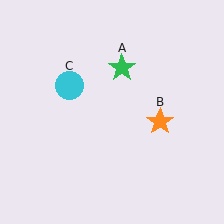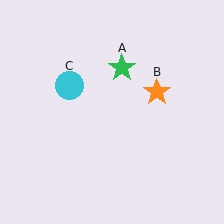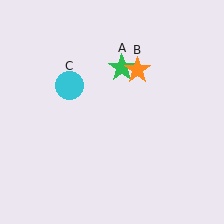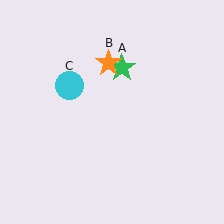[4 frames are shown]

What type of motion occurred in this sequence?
The orange star (object B) rotated counterclockwise around the center of the scene.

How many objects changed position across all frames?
1 object changed position: orange star (object B).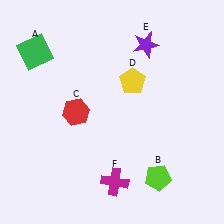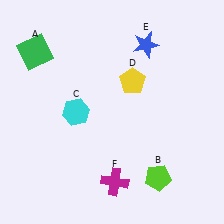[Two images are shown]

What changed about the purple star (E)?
In Image 1, E is purple. In Image 2, it changed to blue.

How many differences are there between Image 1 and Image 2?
There are 2 differences between the two images.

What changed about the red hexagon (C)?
In Image 1, C is red. In Image 2, it changed to cyan.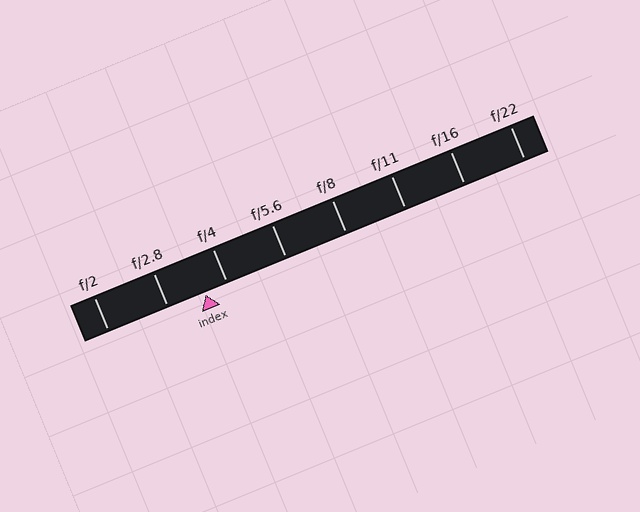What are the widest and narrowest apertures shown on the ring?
The widest aperture shown is f/2 and the narrowest is f/22.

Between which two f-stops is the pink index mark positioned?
The index mark is between f/2.8 and f/4.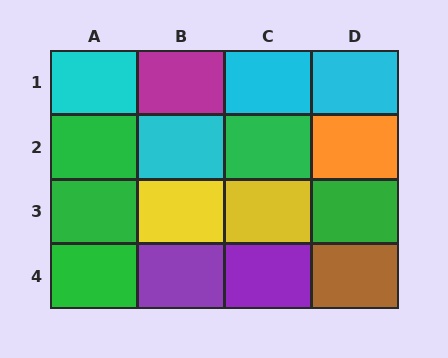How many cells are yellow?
2 cells are yellow.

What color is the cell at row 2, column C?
Green.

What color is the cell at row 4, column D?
Brown.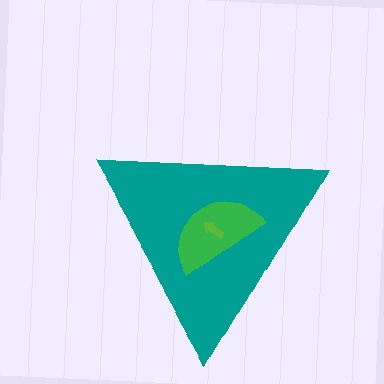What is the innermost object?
The lime arrow.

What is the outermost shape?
The teal triangle.